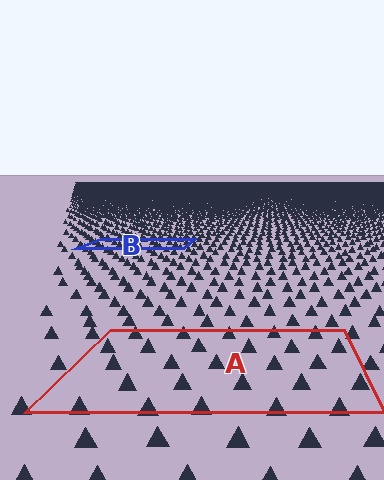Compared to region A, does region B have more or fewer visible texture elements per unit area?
Region B has more texture elements per unit area — they are packed more densely because it is farther away.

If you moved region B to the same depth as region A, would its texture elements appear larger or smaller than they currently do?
They would appear larger. At a closer depth, the same texture elements are projected at a bigger on-screen size.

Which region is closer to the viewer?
Region A is closer. The texture elements there are larger and more spread out.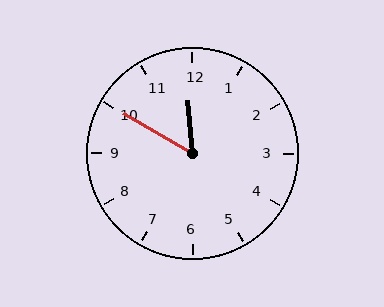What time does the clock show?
11:50.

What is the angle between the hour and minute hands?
Approximately 55 degrees.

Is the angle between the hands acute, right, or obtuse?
It is acute.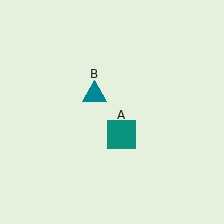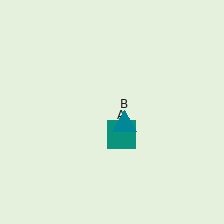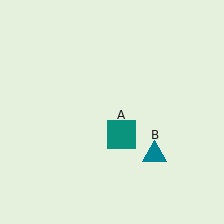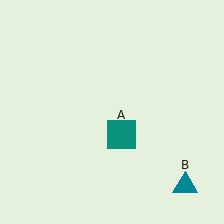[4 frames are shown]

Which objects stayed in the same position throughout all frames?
Teal square (object A) remained stationary.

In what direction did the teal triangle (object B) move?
The teal triangle (object B) moved down and to the right.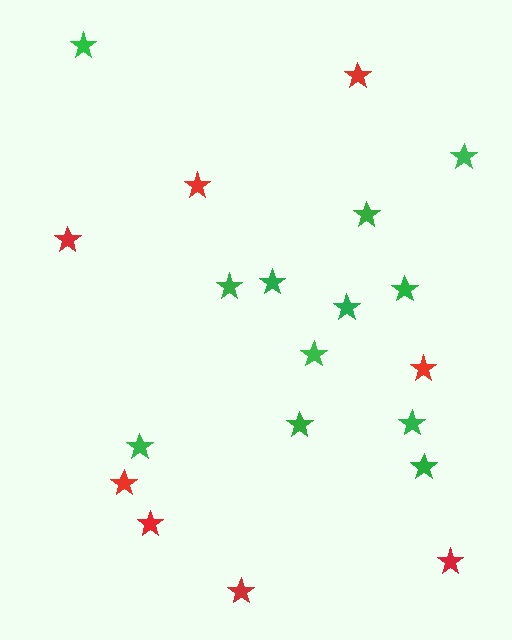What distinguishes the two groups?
There are 2 groups: one group of red stars (8) and one group of green stars (12).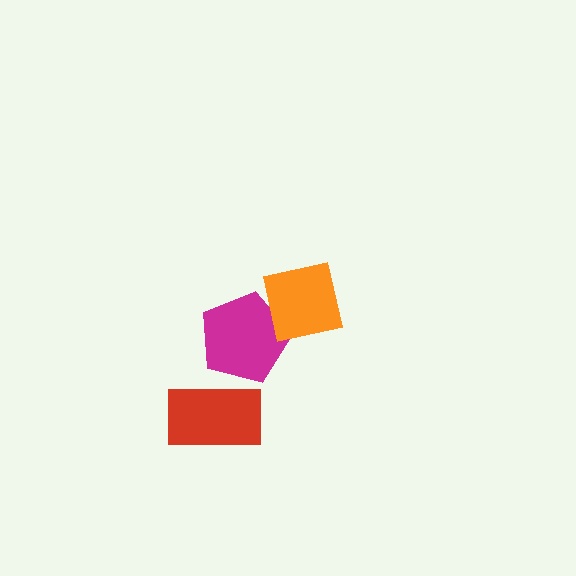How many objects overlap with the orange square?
1 object overlaps with the orange square.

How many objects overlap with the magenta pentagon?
2 objects overlap with the magenta pentagon.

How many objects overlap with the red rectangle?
1 object overlaps with the red rectangle.